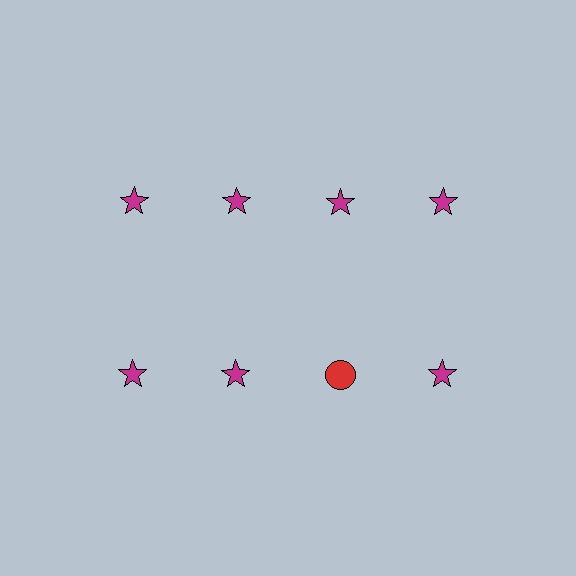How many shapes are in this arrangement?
There are 8 shapes arranged in a grid pattern.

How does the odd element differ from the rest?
It differs in both color (red instead of magenta) and shape (circle instead of star).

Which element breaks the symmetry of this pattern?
The red circle in the second row, center column breaks the symmetry. All other shapes are magenta stars.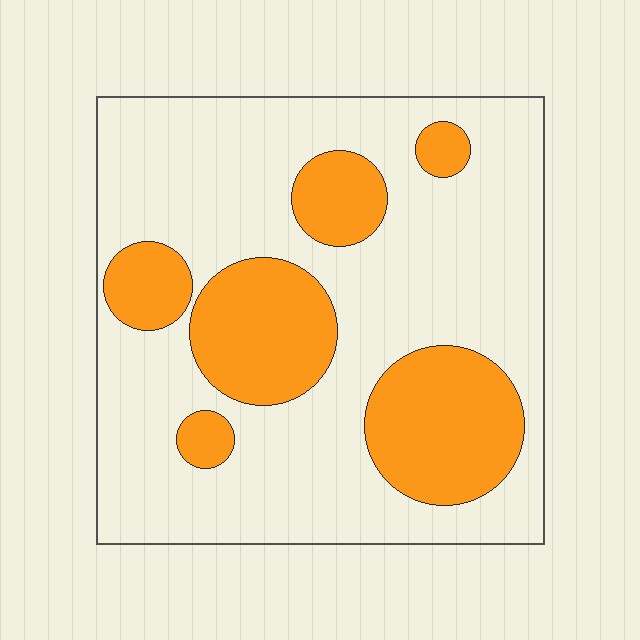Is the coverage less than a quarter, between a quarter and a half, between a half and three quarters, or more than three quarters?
Between a quarter and a half.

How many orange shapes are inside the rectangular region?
6.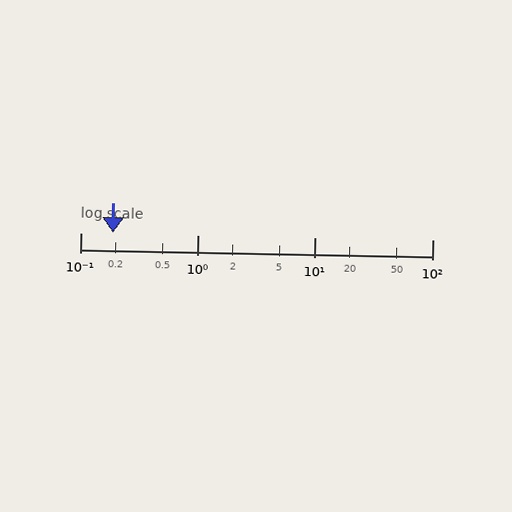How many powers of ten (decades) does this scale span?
The scale spans 3 decades, from 0.1 to 100.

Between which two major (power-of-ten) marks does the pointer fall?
The pointer is between 0.1 and 1.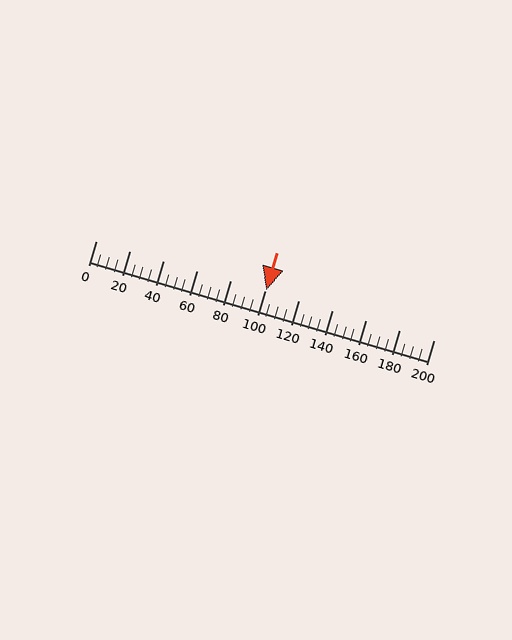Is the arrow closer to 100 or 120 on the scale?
The arrow is closer to 100.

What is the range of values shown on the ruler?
The ruler shows values from 0 to 200.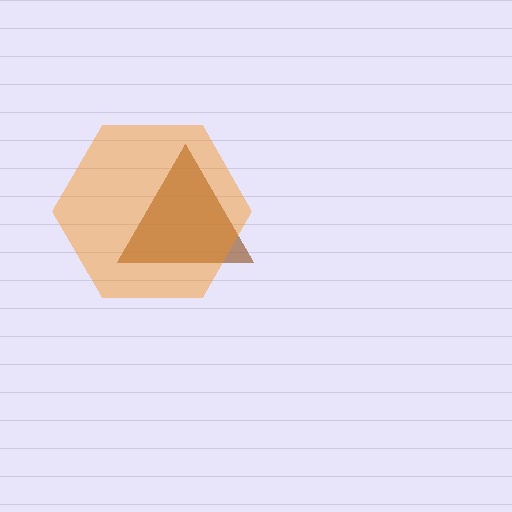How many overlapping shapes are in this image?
There are 2 overlapping shapes in the image.